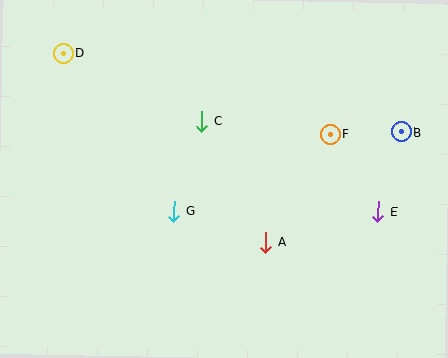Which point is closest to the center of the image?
Point G at (174, 211) is closest to the center.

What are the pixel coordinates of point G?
Point G is at (174, 211).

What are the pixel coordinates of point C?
Point C is at (202, 121).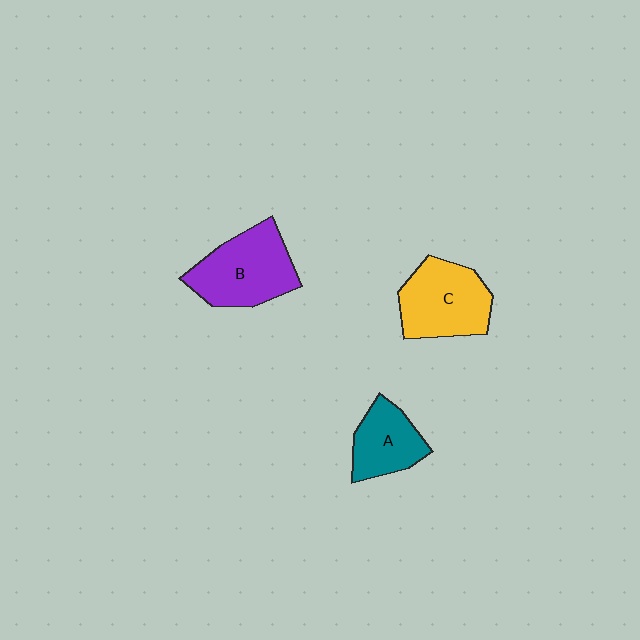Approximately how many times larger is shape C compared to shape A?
Approximately 1.4 times.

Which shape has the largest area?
Shape B (purple).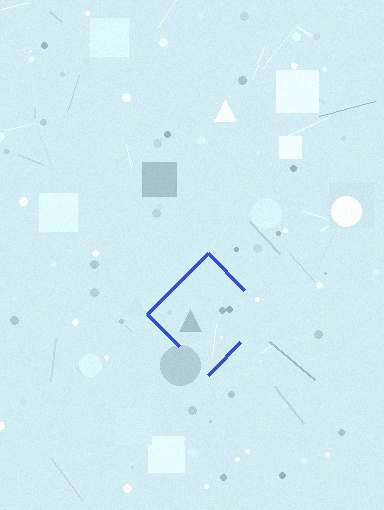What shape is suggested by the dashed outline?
The dashed outline suggests a diamond.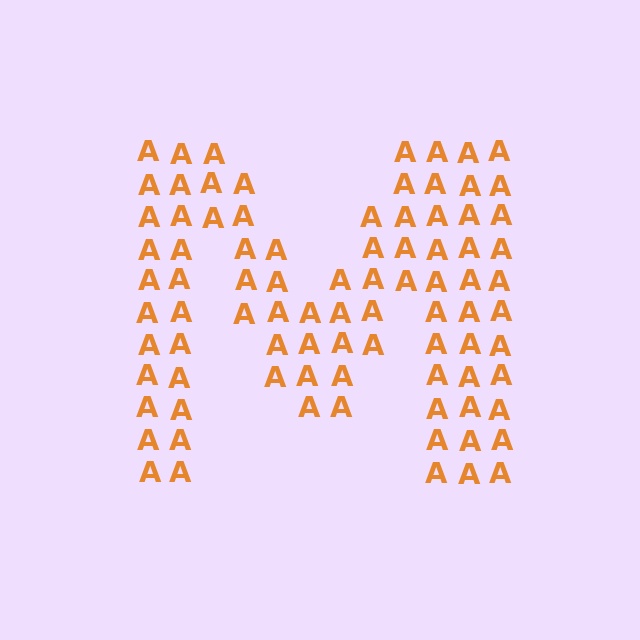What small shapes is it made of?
It is made of small letter A's.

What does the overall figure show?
The overall figure shows the letter M.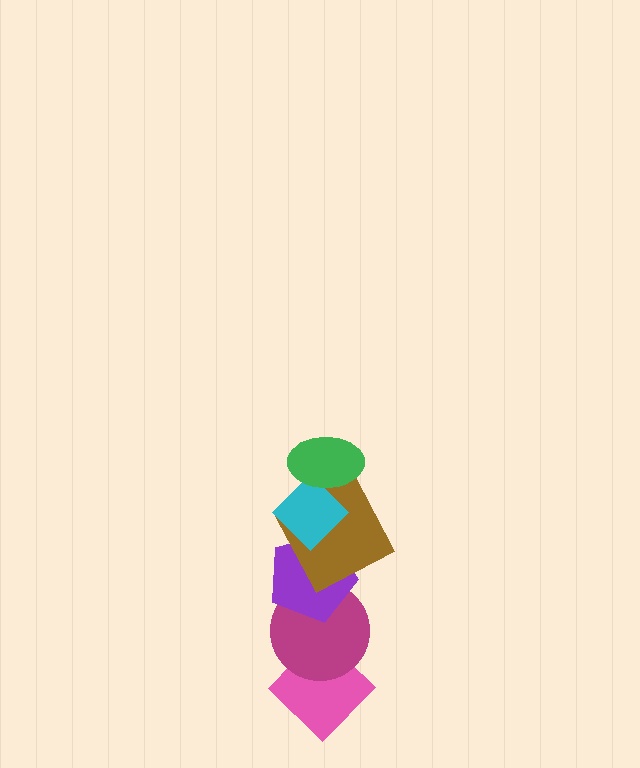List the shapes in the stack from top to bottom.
From top to bottom: the green ellipse, the cyan diamond, the brown square, the purple pentagon, the magenta circle, the pink diamond.